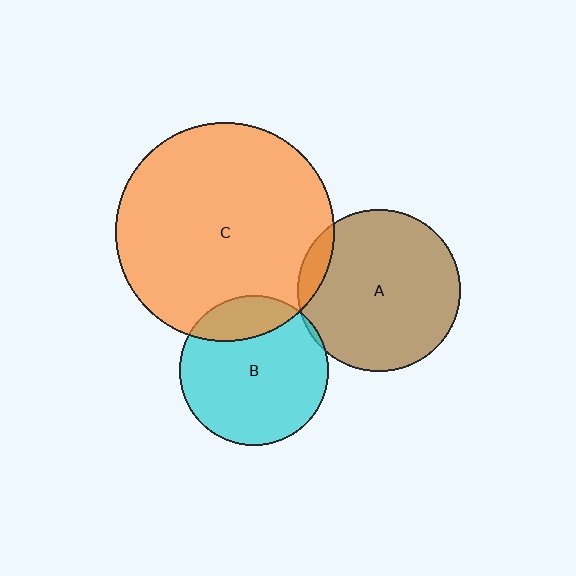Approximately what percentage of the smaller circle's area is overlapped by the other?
Approximately 10%.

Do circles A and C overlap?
Yes.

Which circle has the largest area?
Circle C (orange).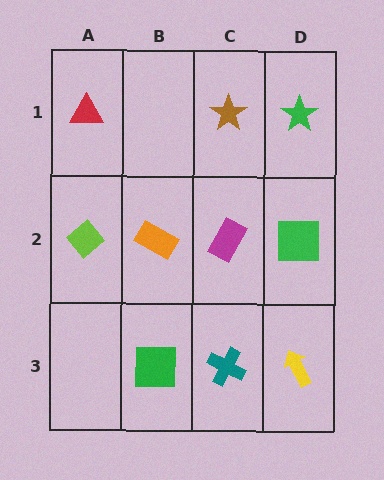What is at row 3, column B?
A green square.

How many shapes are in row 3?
3 shapes.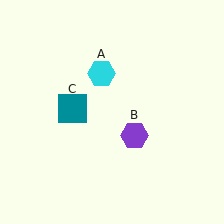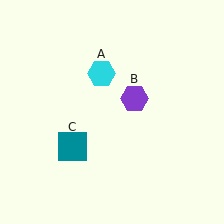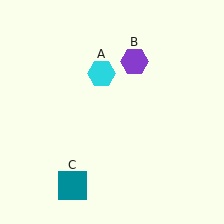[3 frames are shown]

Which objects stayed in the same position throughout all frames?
Cyan hexagon (object A) remained stationary.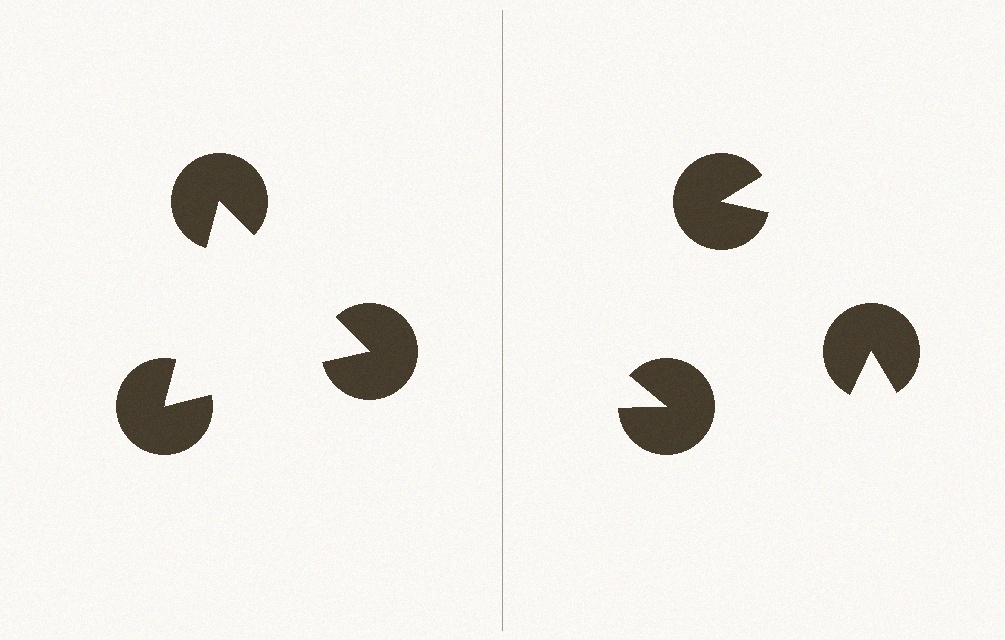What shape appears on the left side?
An illusory triangle.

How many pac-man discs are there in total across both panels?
6 — 3 on each side.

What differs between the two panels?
The pac-man discs are positioned identically on both sides; only the wedge orientations differ. On the left they align to a triangle; on the right they are misaligned.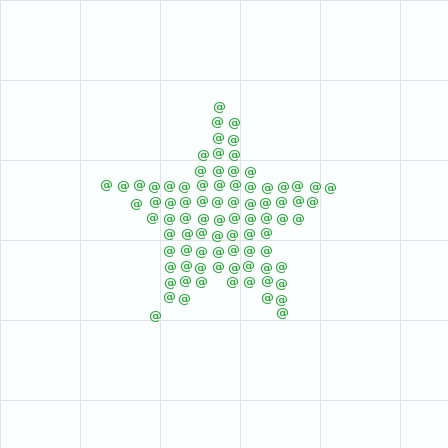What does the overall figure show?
The overall figure shows a star.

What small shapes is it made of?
It is made of small at signs.